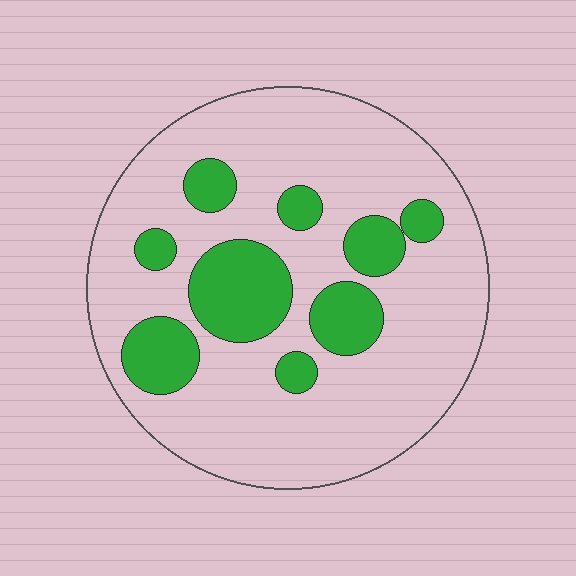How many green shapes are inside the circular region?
9.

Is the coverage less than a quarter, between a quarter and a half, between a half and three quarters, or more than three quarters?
Less than a quarter.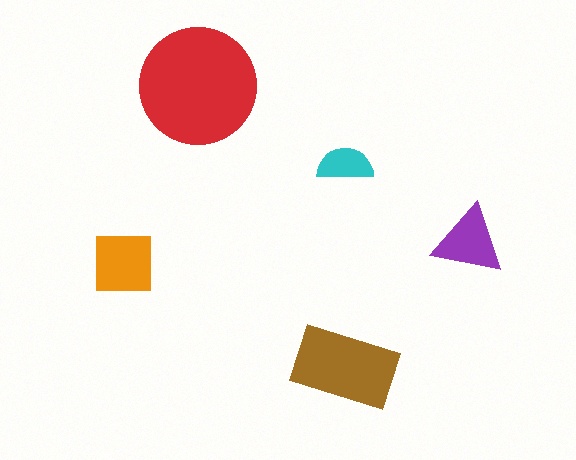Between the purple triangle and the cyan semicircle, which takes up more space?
The purple triangle.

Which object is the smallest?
The cyan semicircle.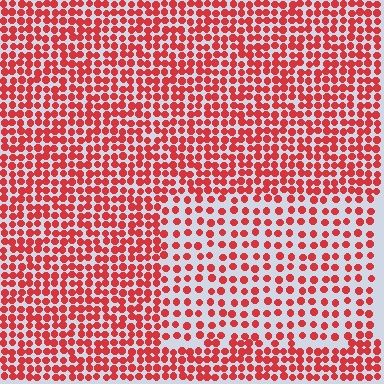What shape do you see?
I see a rectangle.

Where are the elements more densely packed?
The elements are more densely packed outside the rectangle boundary.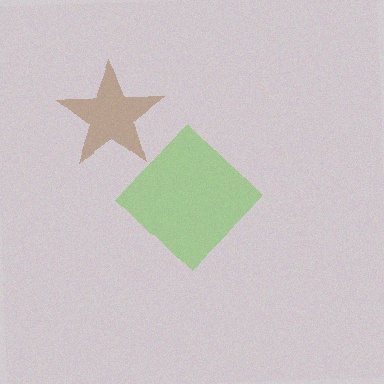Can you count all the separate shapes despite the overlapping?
Yes, there are 2 separate shapes.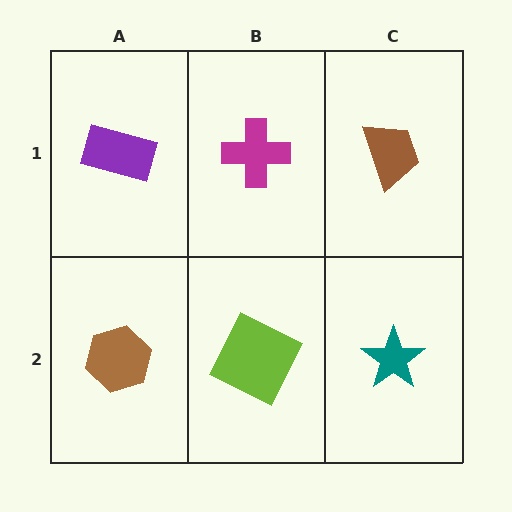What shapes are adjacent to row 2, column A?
A purple rectangle (row 1, column A), a lime square (row 2, column B).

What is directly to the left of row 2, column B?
A brown hexagon.